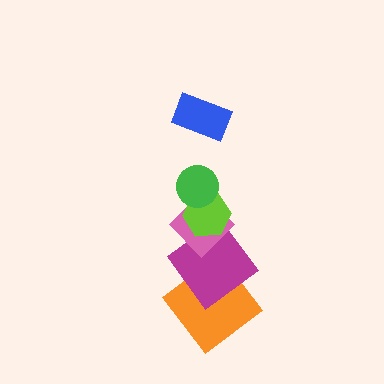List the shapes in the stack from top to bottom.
From top to bottom: the blue rectangle, the green circle, the lime hexagon, the pink diamond, the magenta diamond, the orange diamond.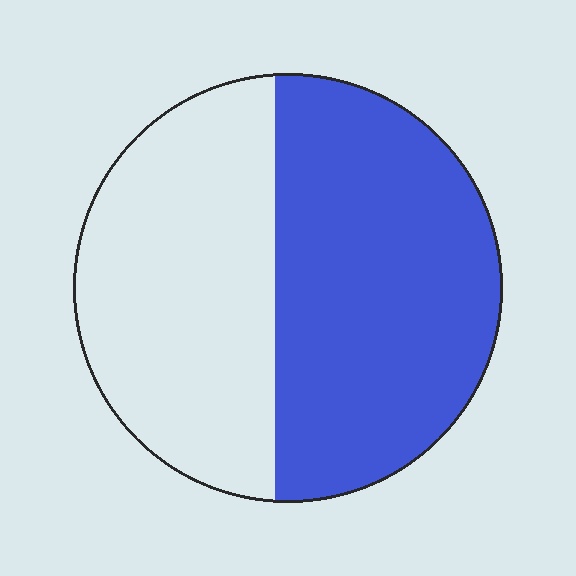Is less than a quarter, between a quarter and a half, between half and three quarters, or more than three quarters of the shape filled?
Between half and three quarters.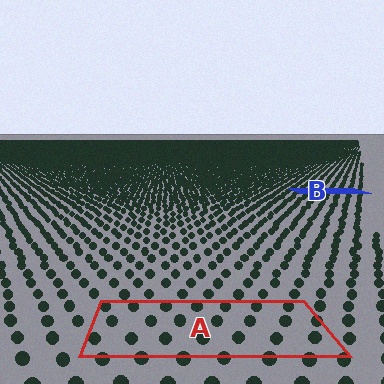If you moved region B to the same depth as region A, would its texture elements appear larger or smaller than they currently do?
They would appear larger. At a closer depth, the same texture elements are projected at a bigger on-screen size.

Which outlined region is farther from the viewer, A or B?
Region B is farther from the viewer — the texture elements inside it appear smaller and more densely packed.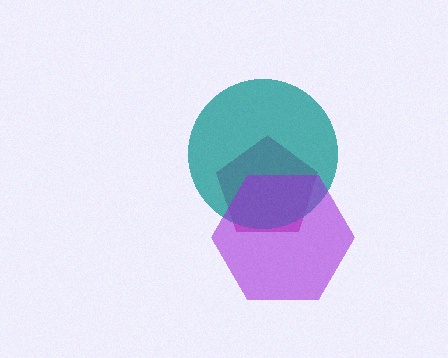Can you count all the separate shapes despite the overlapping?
Yes, there are 3 separate shapes.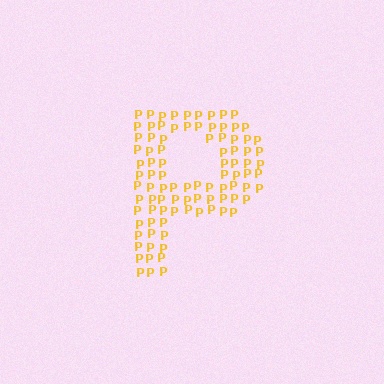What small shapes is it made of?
It is made of small letter P's.